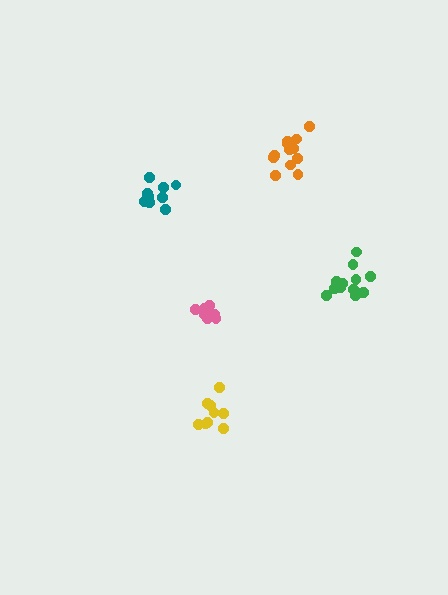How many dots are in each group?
Group 1: 9 dots, Group 2: 14 dots, Group 3: 14 dots, Group 4: 9 dots, Group 5: 8 dots (54 total).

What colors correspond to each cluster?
The clusters are colored: teal, orange, green, yellow, pink.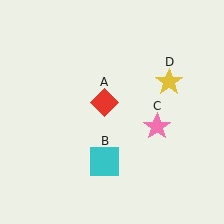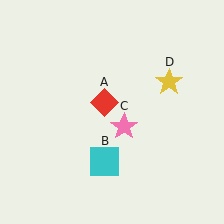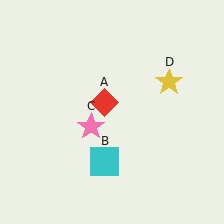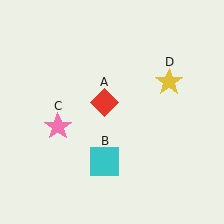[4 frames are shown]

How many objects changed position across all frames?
1 object changed position: pink star (object C).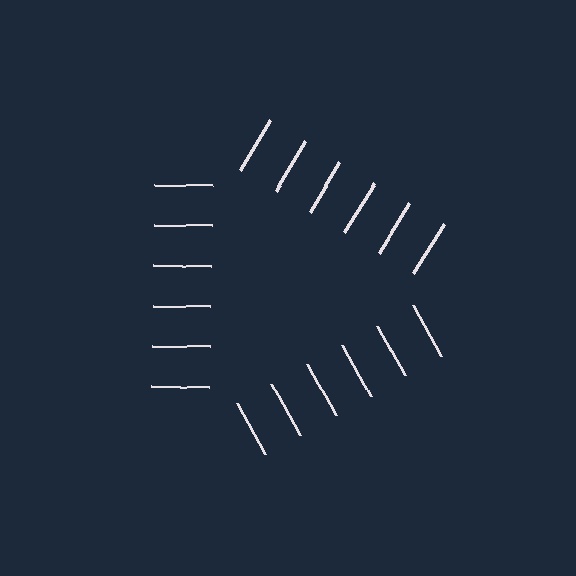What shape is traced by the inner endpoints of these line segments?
An illusory triangle — the line segments terminate on its edges but no continuous stroke is drawn.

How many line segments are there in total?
18 — 6 along each of the 3 edges.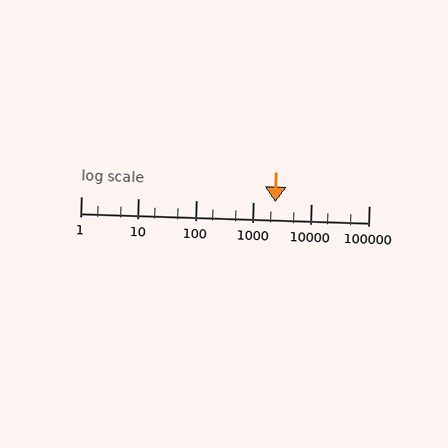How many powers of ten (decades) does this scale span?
The scale spans 5 decades, from 1 to 100000.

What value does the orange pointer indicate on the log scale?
The pointer indicates approximately 2400.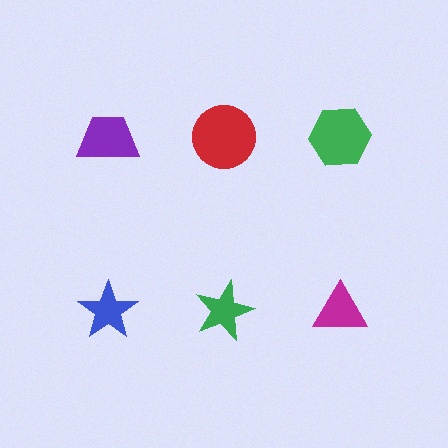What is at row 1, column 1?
A purple trapezoid.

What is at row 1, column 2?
A red circle.